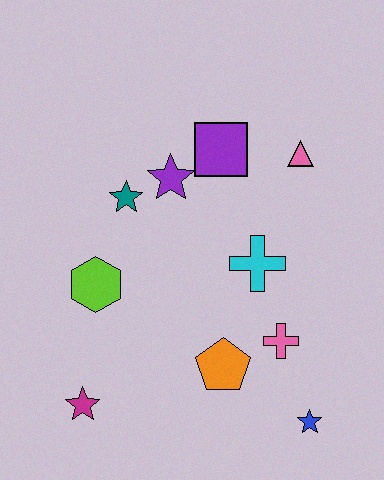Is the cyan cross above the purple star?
No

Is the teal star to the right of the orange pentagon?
No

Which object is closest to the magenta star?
The lime hexagon is closest to the magenta star.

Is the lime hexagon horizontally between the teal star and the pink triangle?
No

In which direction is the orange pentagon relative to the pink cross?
The orange pentagon is to the left of the pink cross.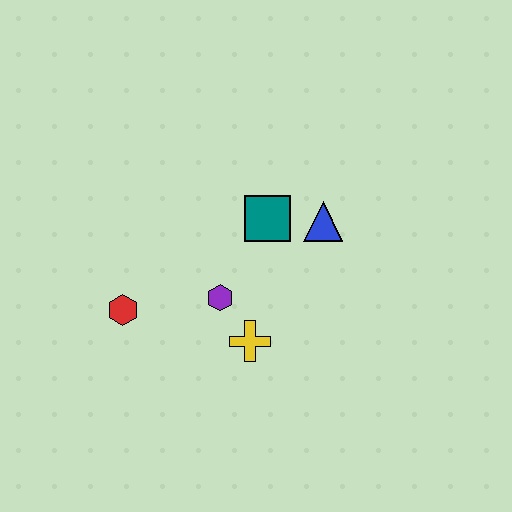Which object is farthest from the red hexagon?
The blue triangle is farthest from the red hexagon.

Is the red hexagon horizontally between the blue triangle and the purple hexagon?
No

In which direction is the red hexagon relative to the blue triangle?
The red hexagon is to the left of the blue triangle.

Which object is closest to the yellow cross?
The purple hexagon is closest to the yellow cross.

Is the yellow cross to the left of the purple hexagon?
No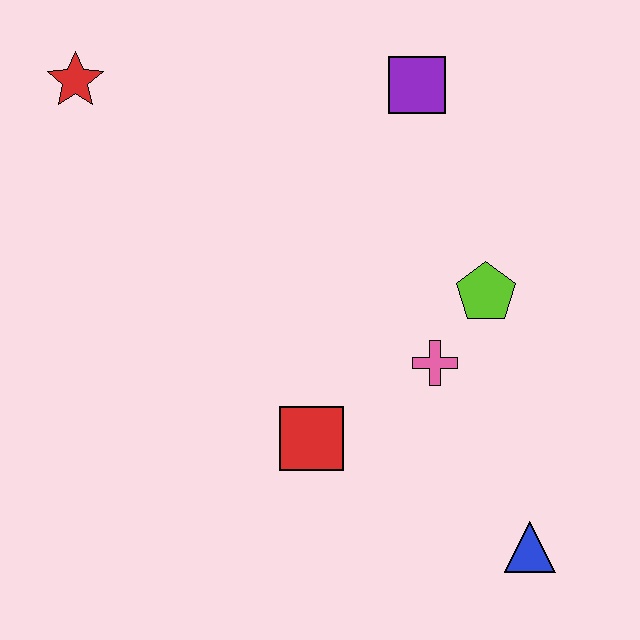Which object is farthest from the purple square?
The blue triangle is farthest from the purple square.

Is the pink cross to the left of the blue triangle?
Yes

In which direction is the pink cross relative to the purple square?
The pink cross is below the purple square.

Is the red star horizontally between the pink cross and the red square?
No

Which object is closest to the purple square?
The lime pentagon is closest to the purple square.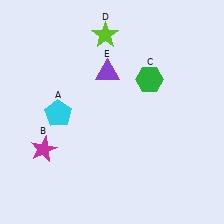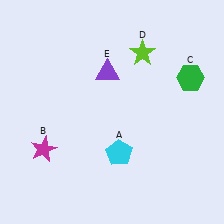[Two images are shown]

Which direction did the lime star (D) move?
The lime star (D) moved right.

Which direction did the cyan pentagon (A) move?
The cyan pentagon (A) moved right.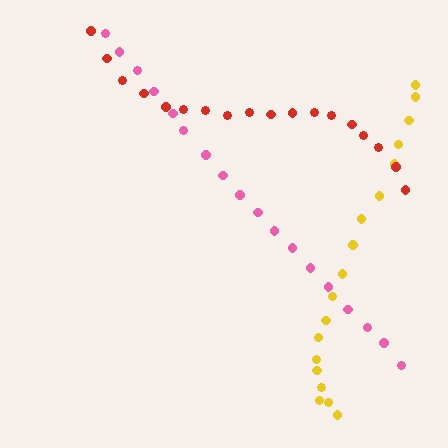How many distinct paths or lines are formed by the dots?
There are 3 distinct paths.